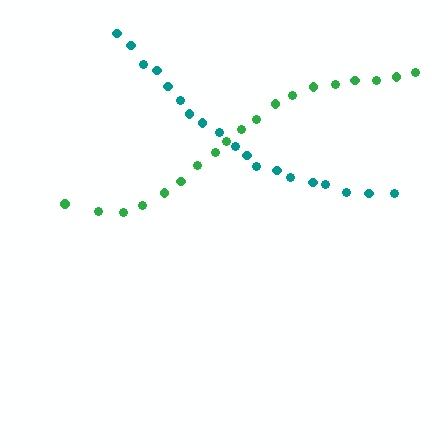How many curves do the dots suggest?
There are 2 distinct paths.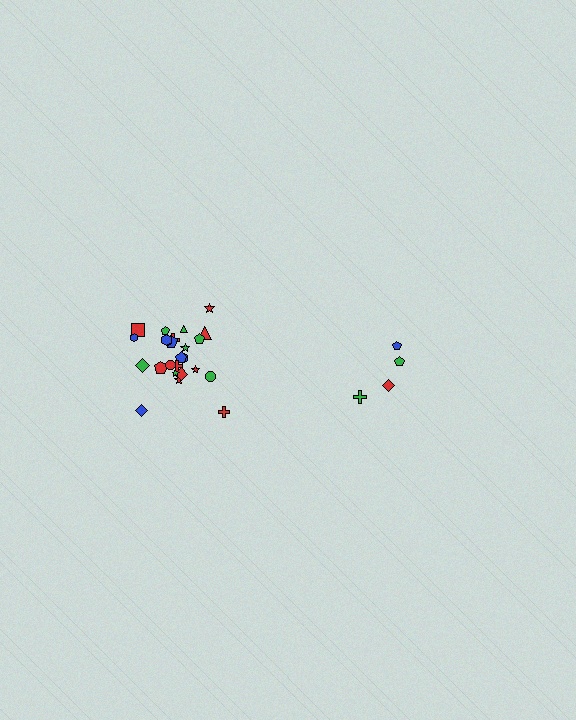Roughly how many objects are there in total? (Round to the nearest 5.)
Roughly 30 objects in total.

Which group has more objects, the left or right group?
The left group.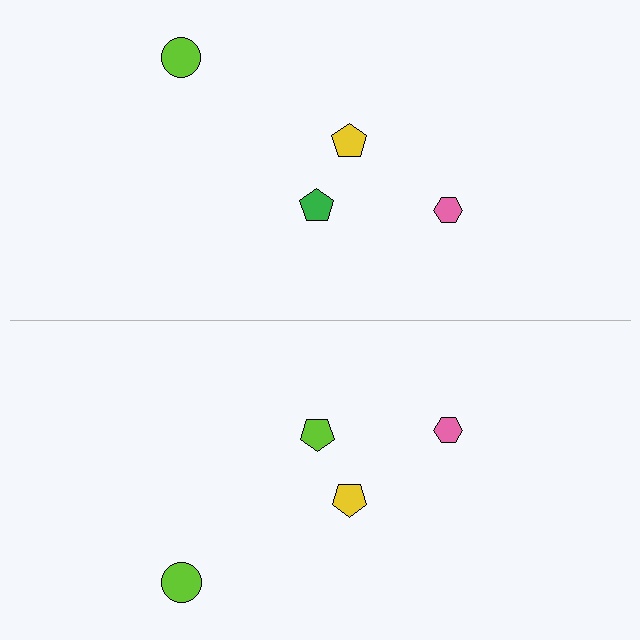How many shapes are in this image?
There are 8 shapes in this image.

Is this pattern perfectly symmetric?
No, the pattern is not perfectly symmetric. The lime pentagon on the bottom side breaks the symmetry — its mirror counterpart is green.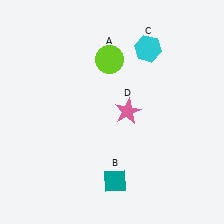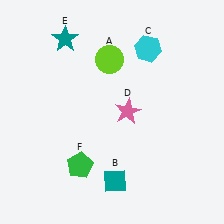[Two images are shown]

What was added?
A teal star (E), a green pentagon (F) were added in Image 2.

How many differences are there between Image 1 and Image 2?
There are 2 differences between the two images.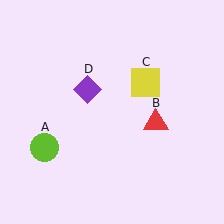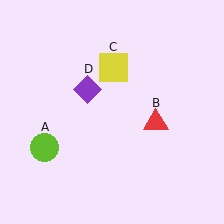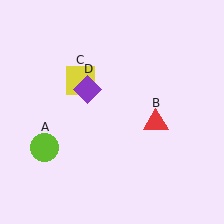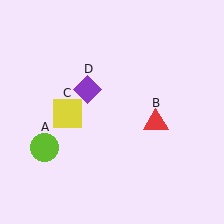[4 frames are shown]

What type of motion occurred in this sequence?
The yellow square (object C) rotated counterclockwise around the center of the scene.